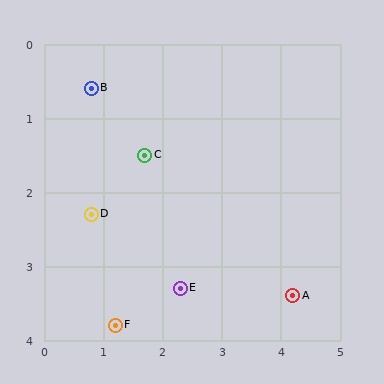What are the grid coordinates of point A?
Point A is at approximately (4.2, 3.4).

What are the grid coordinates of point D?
Point D is at approximately (0.8, 2.3).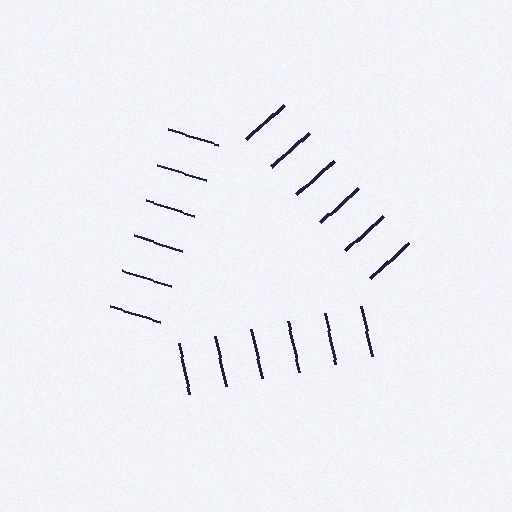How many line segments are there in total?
18 — 6 along each of the 3 edges.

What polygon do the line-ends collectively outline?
An illusory triangle — the line segments terminate on its edges but no continuous stroke is drawn.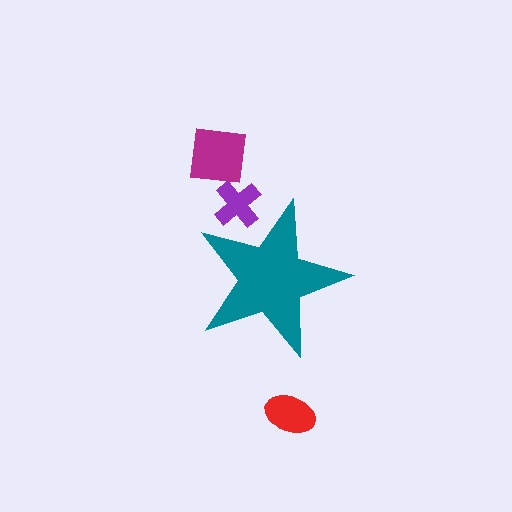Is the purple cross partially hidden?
Yes, the purple cross is partially hidden behind the teal star.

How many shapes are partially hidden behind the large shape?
1 shape is partially hidden.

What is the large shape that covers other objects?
A teal star.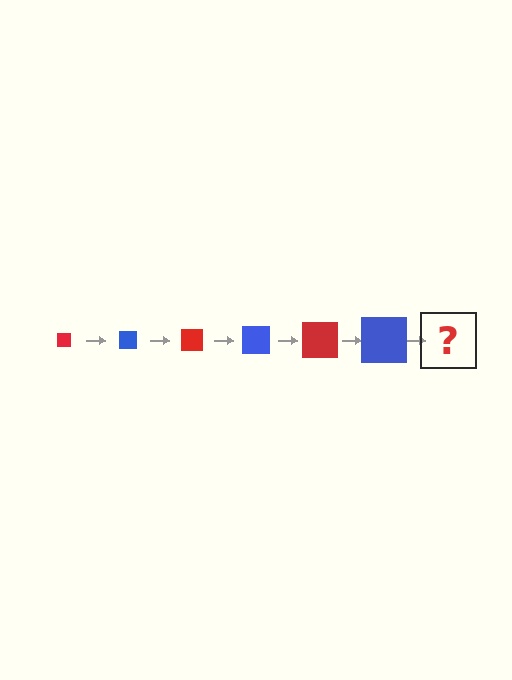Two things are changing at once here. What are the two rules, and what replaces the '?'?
The two rules are that the square grows larger each step and the color cycles through red and blue. The '?' should be a red square, larger than the previous one.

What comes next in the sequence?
The next element should be a red square, larger than the previous one.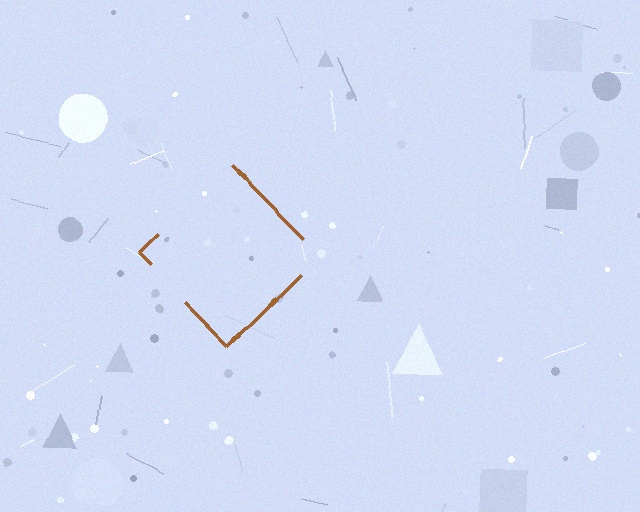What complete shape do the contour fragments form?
The contour fragments form a diamond.